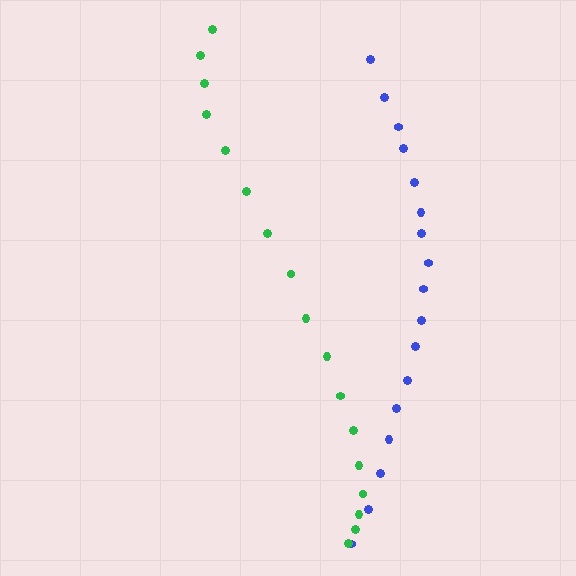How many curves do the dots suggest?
There are 2 distinct paths.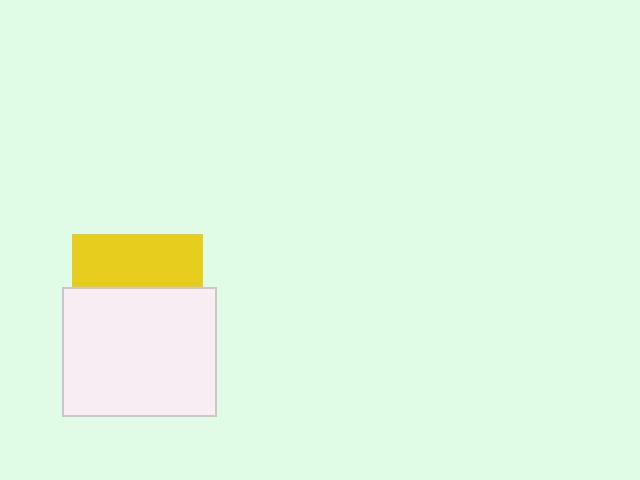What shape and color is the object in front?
The object in front is a white rectangle.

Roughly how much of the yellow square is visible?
A small part of it is visible (roughly 42%).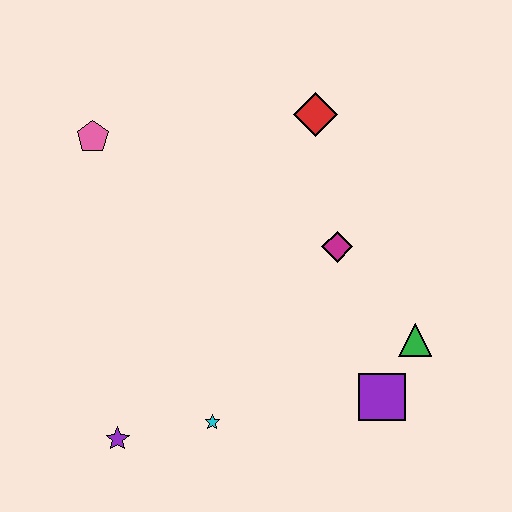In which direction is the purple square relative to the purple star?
The purple square is to the right of the purple star.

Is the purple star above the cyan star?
No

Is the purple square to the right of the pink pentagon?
Yes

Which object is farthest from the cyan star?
The red diamond is farthest from the cyan star.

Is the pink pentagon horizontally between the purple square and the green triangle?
No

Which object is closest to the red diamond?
The magenta diamond is closest to the red diamond.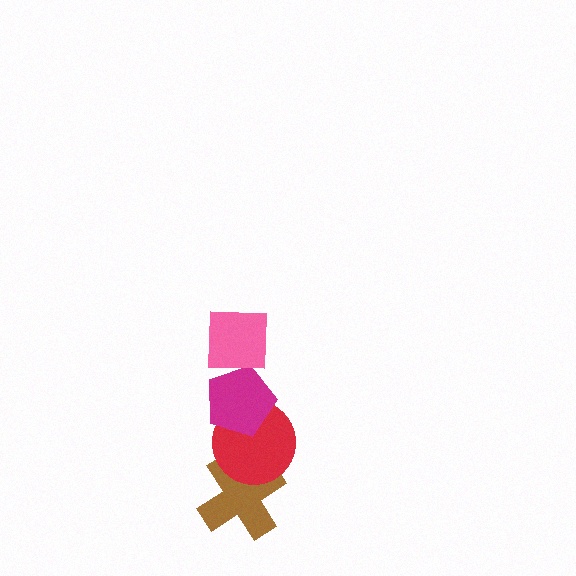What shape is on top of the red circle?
The magenta pentagon is on top of the red circle.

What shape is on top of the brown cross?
The red circle is on top of the brown cross.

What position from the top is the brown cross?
The brown cross is 4th from the top.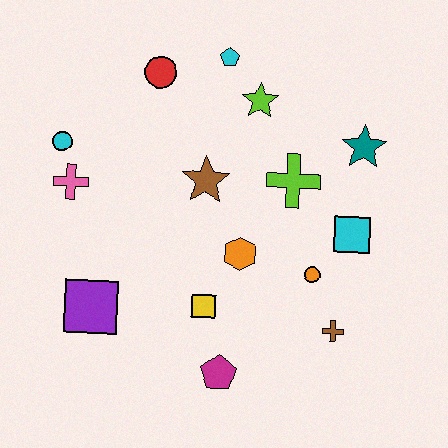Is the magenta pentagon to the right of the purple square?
Yes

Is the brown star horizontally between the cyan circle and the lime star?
Yes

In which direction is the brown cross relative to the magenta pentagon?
The brown cross is to the right of the magenta pentagon.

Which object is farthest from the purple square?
The teal star is farthest from the purple square.